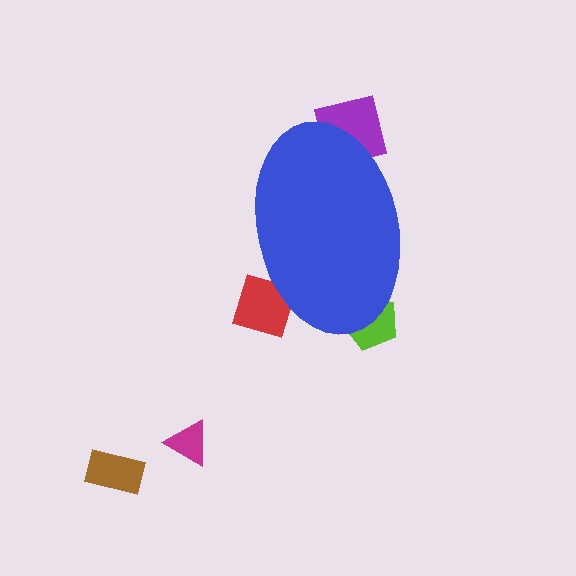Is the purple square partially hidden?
Yes, the purple square is partially hidden behind the blue ellipse.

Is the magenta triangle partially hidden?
No, the magenta triangle is fully visible.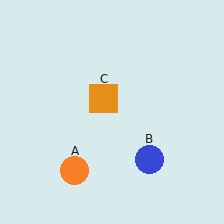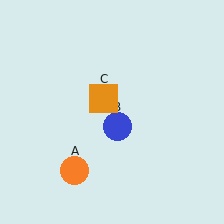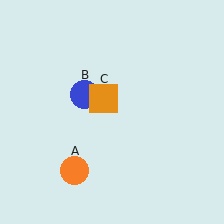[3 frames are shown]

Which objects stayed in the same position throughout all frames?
Orange circle (object A) and orange square (object C) remained stationary.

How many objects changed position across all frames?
1 object changed position: blue circle (object B).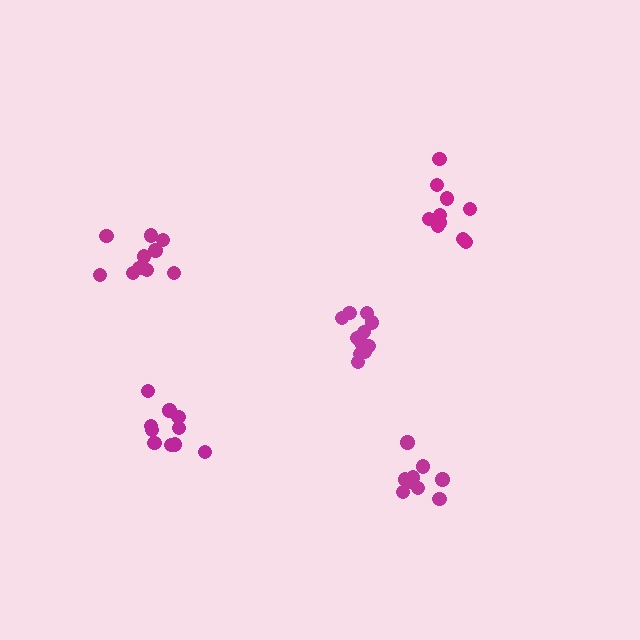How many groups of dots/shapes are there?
There are 5 groups.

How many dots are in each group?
Group 1: 9 dots, Group 2: 10 dots, Group 3: 10 dots, Group 4: 10 dots, Group 5: 11 dots (50 total).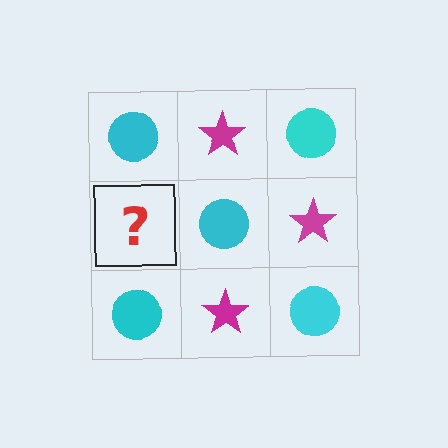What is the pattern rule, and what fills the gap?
The rule is that it alternates cyan circle and magenta star in a checkerboard pattern. The gap should be filled with a magenta star.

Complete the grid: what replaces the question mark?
The question mark should be replaced with a magenta star.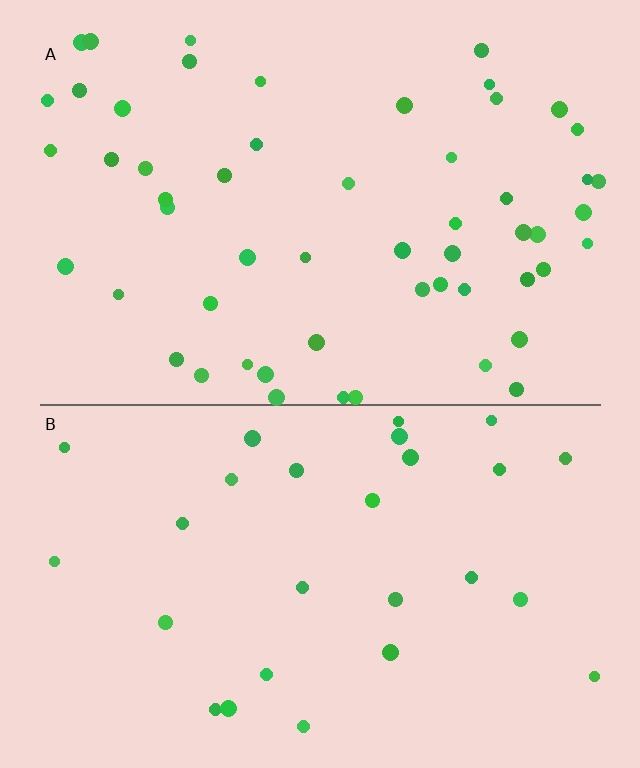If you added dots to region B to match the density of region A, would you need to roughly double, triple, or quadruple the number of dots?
Approximately double.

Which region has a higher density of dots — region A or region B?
A (the top).